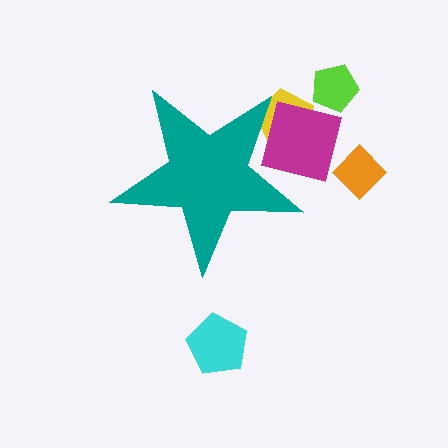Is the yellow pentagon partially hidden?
Yes, the yellow pentagon is partially hidden behind the teal star.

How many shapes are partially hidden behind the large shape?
2 shapes are partially hidden.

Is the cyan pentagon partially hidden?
No, the cyan pentagon is fully visible.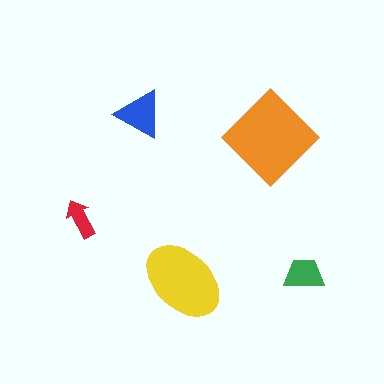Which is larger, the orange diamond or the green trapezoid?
The orange diamond.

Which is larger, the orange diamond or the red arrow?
The orange diamond.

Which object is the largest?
The orange diamond.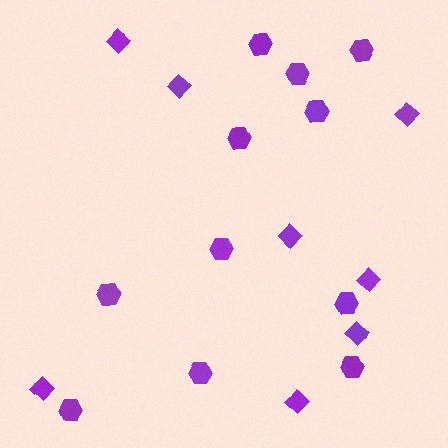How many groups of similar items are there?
There are 2 groups: one group of diamonds (8) and one group of hexagons (11).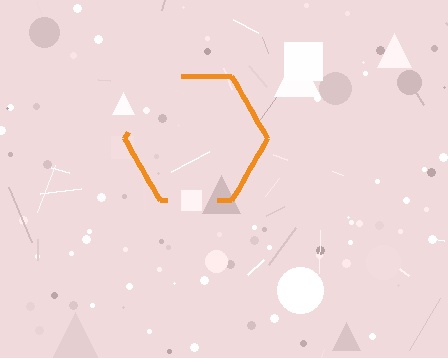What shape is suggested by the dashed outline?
The dashed outline suggests a hexagon.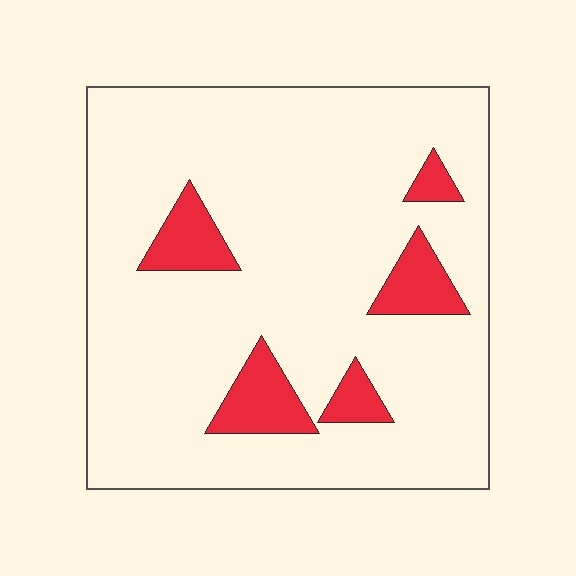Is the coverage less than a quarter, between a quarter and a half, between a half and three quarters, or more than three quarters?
Less than a quarter.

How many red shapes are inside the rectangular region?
5.